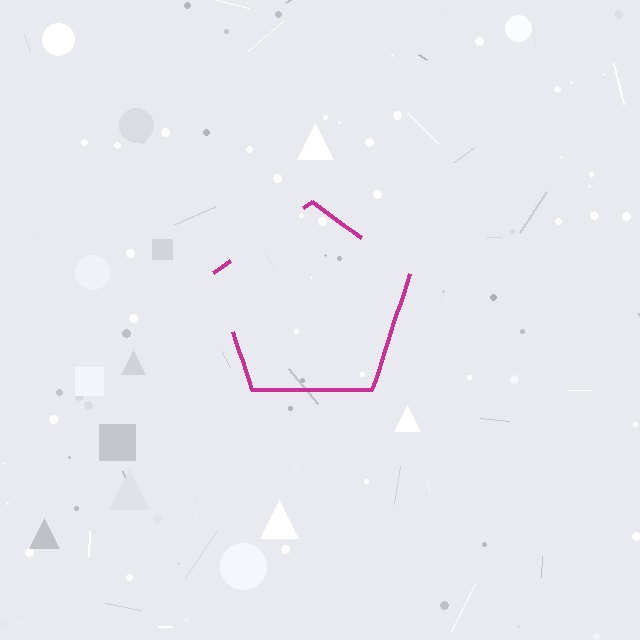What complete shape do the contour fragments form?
The contour fragments form a pentagon.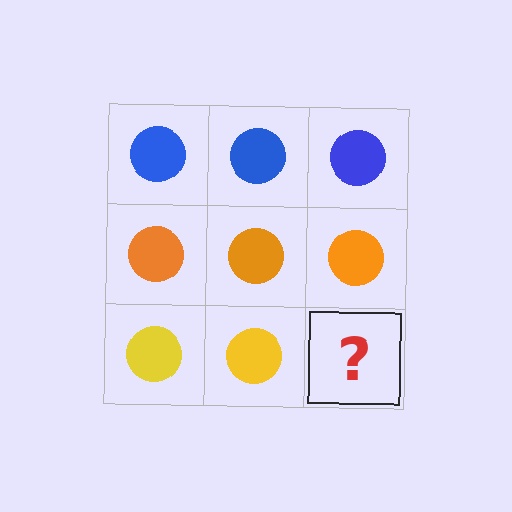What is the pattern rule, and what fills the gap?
The rule is that each row has a consistent color. The gap should be filled with a yellow circle.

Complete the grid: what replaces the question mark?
The question mark should be replaced with a yellow circle.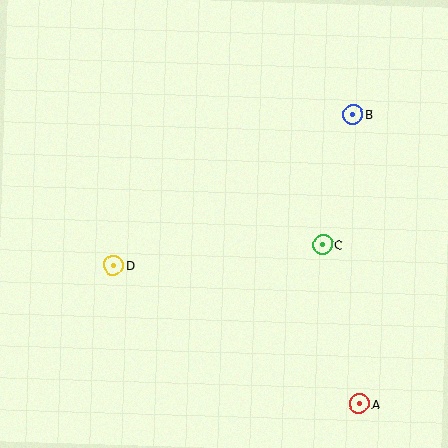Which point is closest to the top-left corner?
Point D is closest to the top-left corner.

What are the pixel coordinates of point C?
Point C is at (323, 245).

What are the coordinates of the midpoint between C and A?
The midpoint between C and A is at (341, 325).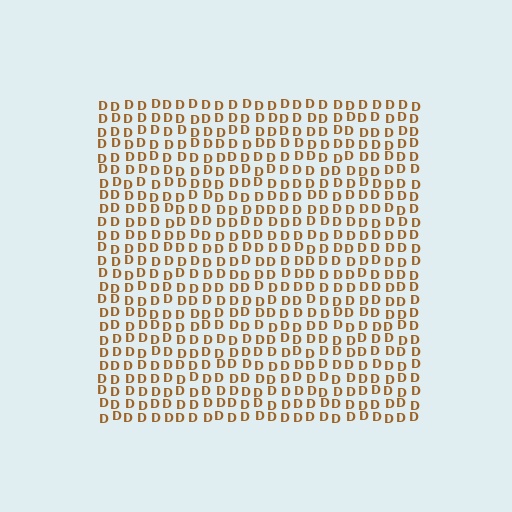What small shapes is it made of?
It is made of small letter D's.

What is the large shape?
The large shape is a square.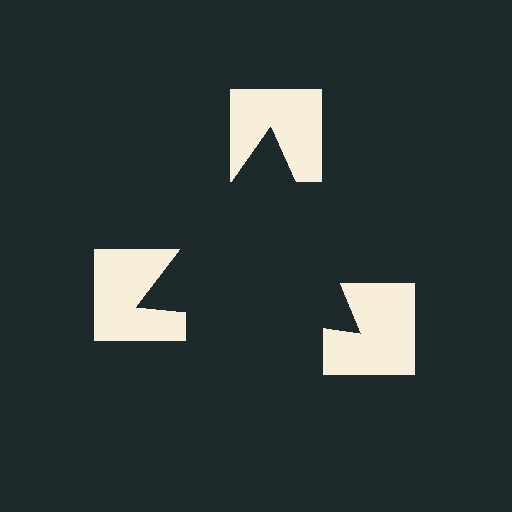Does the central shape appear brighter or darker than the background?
It typically appears slightly darker than the background, even though no actual brightness change is drawn.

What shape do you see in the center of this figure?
An illusory triangle — its edges are inferred from the aligned wedge cuts in the notched squares, not physically drawn.